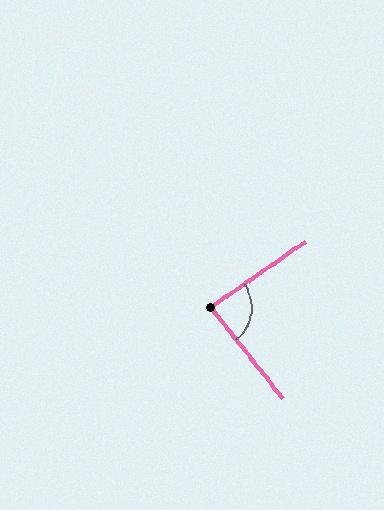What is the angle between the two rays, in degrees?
Approximately 86 degrees.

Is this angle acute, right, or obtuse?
It is approximately a right angle.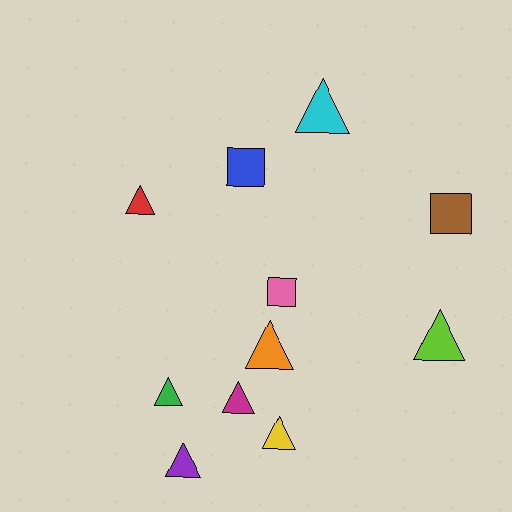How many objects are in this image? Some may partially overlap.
There are 11 objects.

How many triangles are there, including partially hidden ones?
There are 8 triangles.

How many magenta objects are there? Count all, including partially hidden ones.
There is 1 magenta object.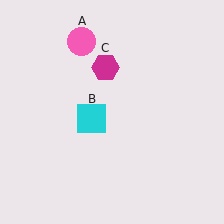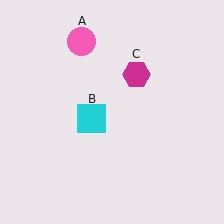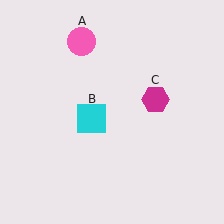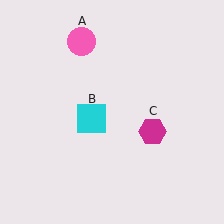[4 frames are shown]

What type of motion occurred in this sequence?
The magenta hexagon (object C) rotated clockwise around the center of the scene.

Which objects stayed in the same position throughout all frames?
Pink circle (object A) and cyan square (object B) remained stationary.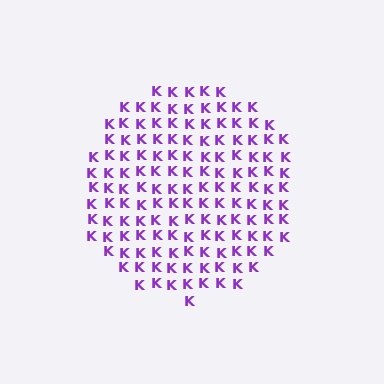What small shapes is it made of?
It is made of small letter K's.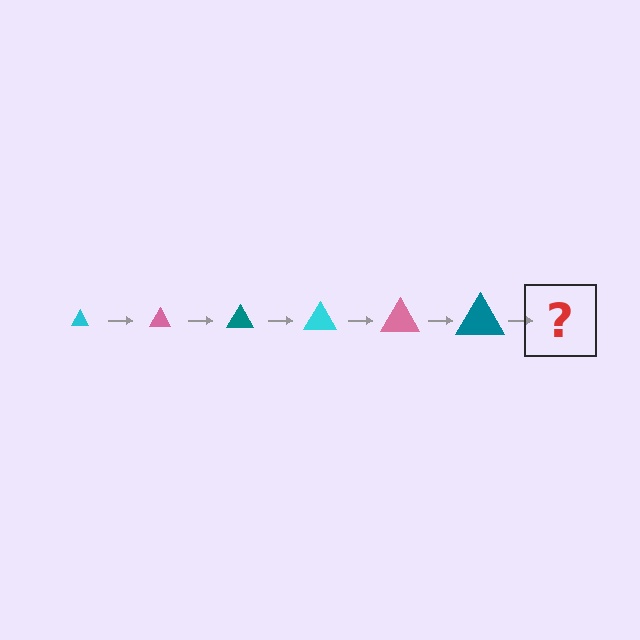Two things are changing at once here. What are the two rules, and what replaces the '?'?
The two rules are that the triangle grows larger each step and the color cycles through cyan, pink, and teal. The '?' should be a cyan triangle, larger than the previous one.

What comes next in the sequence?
The next element should be a cyan triangle, larger than the previous one.